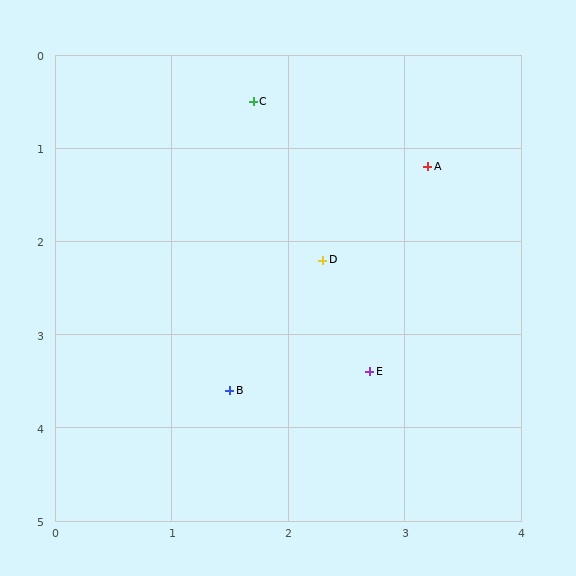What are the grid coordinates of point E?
Point E is at approximately (2.7, 3.4).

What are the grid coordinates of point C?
Point C is at approximately (1.7, 0.5).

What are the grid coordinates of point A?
Point A is at approximately (3.2, 1.2).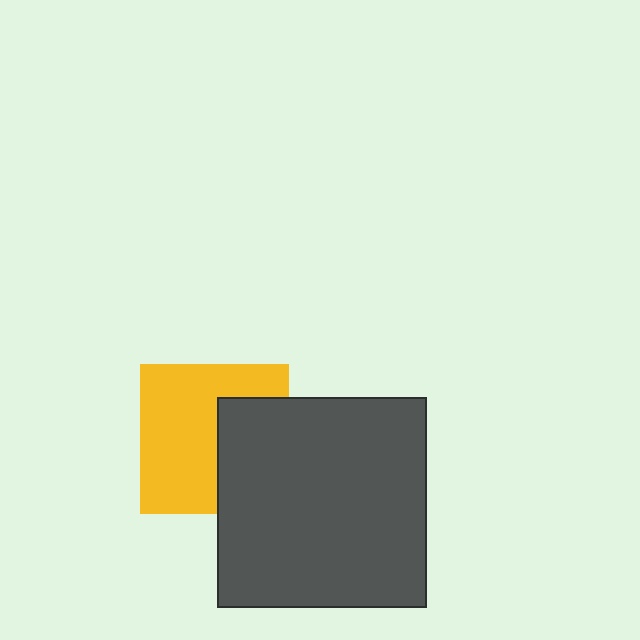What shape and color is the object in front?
The object in front is a dark gray square.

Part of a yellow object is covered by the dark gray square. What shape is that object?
It is a square.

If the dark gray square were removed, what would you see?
You would see the complete yellow square.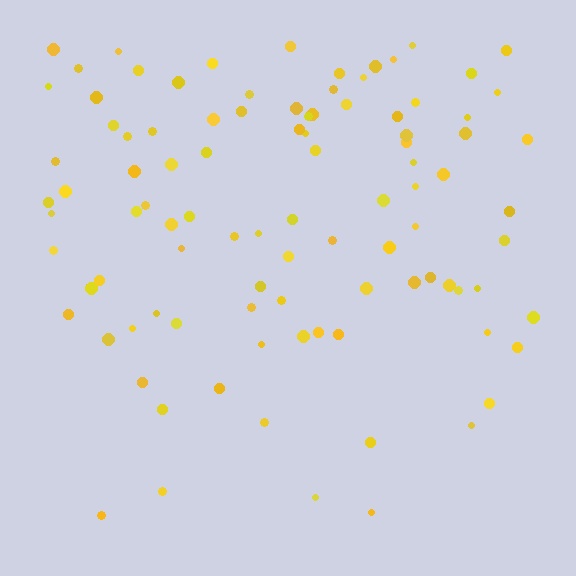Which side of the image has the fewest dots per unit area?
The bottom.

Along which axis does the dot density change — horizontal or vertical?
Vertical.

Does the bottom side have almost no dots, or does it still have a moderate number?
Still a moderate number, just noticeably fewer than the top.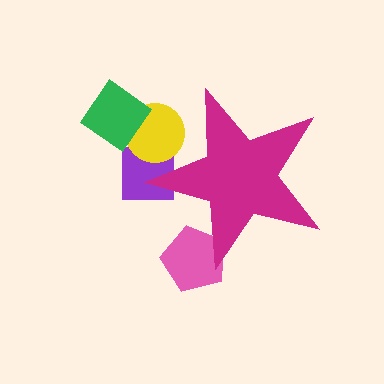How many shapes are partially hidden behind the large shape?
3 shapes are partially hidden.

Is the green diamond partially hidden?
No, the green diamond is fully visible.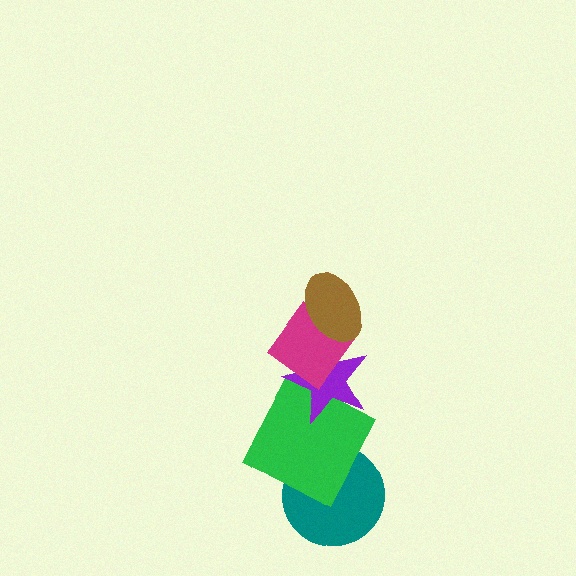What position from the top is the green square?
The green square is 4th from the top.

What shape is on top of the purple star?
The magenta diamond is on top of the purple star.